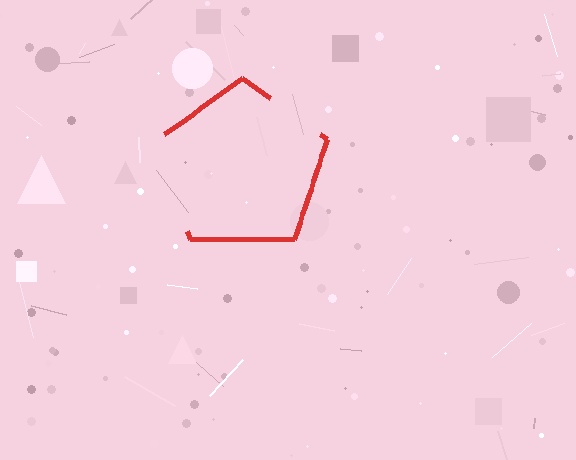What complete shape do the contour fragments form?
The contour fragments form a pentagon.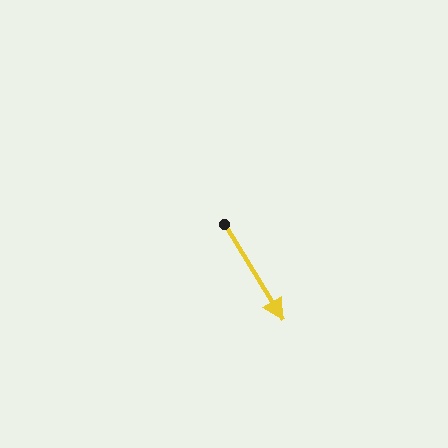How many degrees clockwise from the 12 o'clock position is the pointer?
Approximately 149 degrees.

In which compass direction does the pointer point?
Southeast.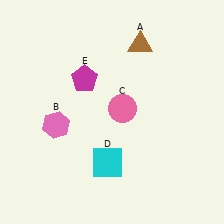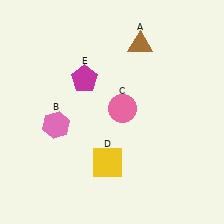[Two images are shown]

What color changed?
The square (D) changed from cyan in Image 1 to yellow in Image 2.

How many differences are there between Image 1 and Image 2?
There is 1 difference between the two images.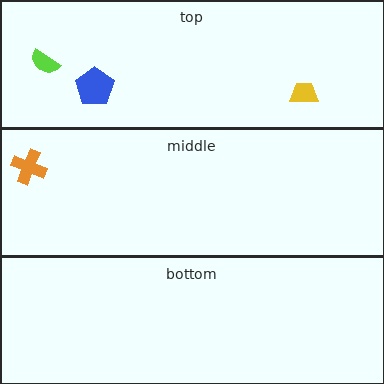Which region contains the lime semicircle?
The top region.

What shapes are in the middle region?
The orange cross.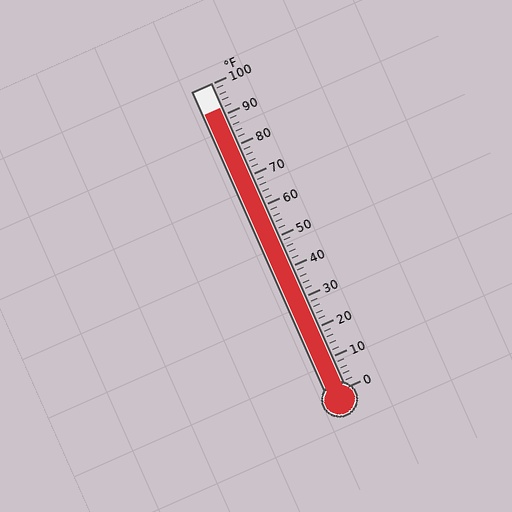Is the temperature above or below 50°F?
The temperature is above 50°F.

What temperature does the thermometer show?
The thermometer shows approximately 92°F.